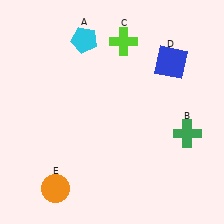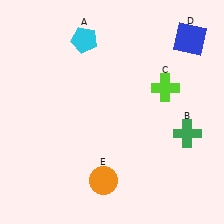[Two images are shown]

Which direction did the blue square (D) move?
The blue square (D) moved up.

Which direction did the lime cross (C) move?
The lime cross (C) moved down.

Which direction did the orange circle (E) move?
The orange circle (E) moved right.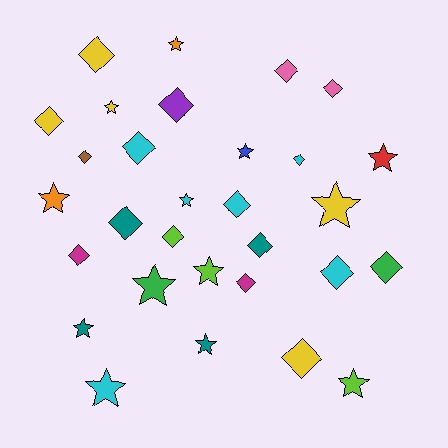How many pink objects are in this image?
There are 2 pink objects.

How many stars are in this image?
There are 13 stars.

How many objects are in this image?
There are 30 objects.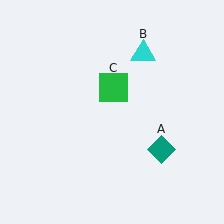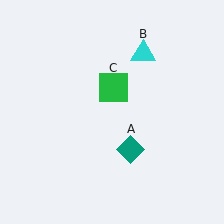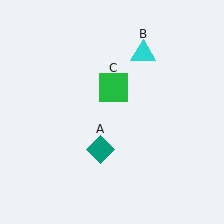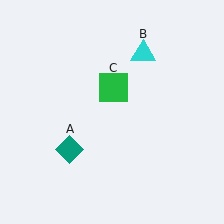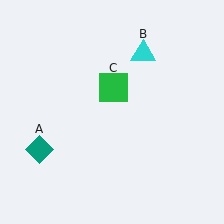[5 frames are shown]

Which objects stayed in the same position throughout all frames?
Cyan triangle (object B) and green square (object C) remained stationary.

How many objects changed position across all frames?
1 object changed position: teal diamond (object A).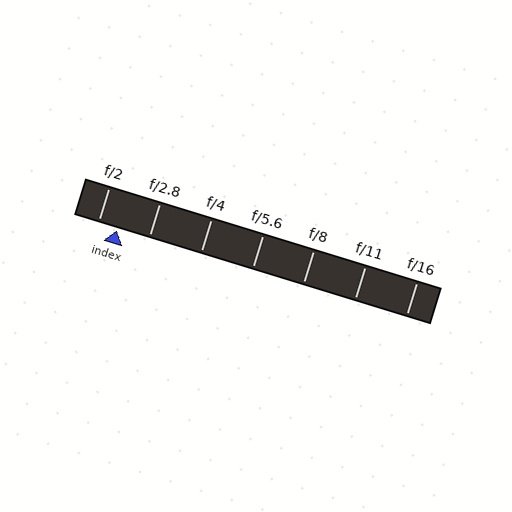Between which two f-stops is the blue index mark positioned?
The index mark is between f/2 and f/2.8.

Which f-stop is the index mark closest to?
The index mark is closest to f/2.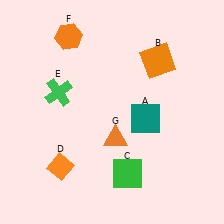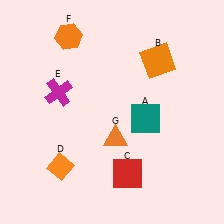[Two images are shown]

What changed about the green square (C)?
In Image 1, C is green. In Image 2, it changed to red.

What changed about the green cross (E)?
In Image 1, E is green. In Image 2, it changed to magenta.